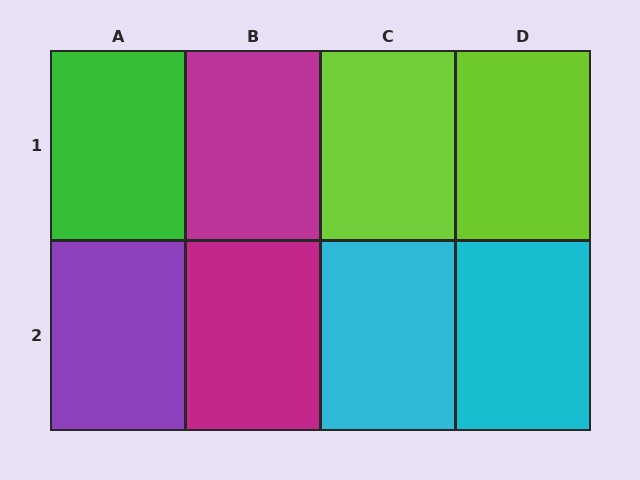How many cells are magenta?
2 cells are magenta.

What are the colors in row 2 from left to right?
Purple, magenta, cyan, cyan.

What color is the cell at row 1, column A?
Green.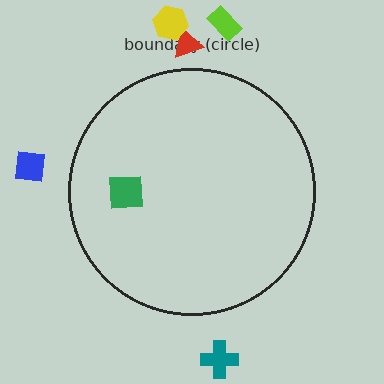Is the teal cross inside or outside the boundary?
Outside.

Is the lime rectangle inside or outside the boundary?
Outside.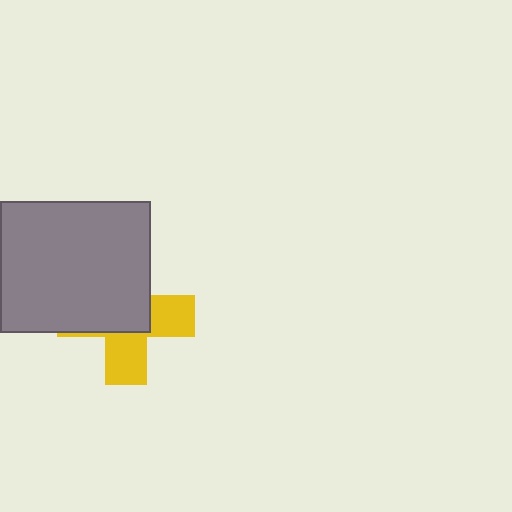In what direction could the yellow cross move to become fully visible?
The yellow cross could move toward the lower-right. That would shift it out from behind the gray rectangle entirely.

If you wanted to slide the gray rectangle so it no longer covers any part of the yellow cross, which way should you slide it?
Slide it toward the upper-left — that is the most direct way to separate the two shapes.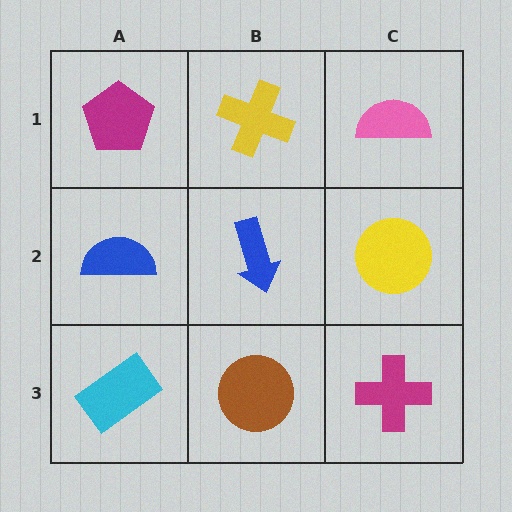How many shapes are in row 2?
3 shapes.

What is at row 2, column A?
A blue semicircle.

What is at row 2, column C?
A yellow circle.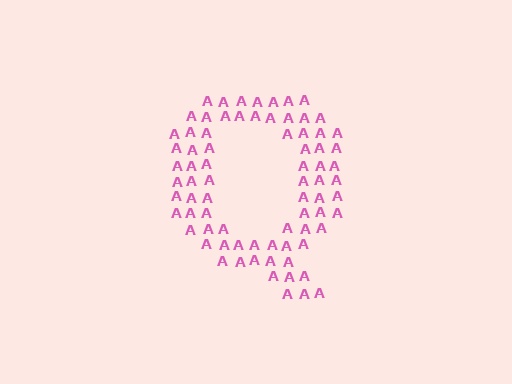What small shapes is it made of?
It is made of small letter A's.